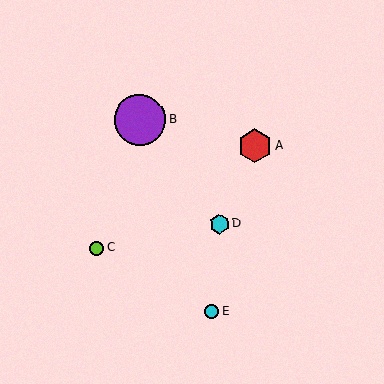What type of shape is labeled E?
Shape E is a cyan circle.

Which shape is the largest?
The purple circle (labeled B) is the largest.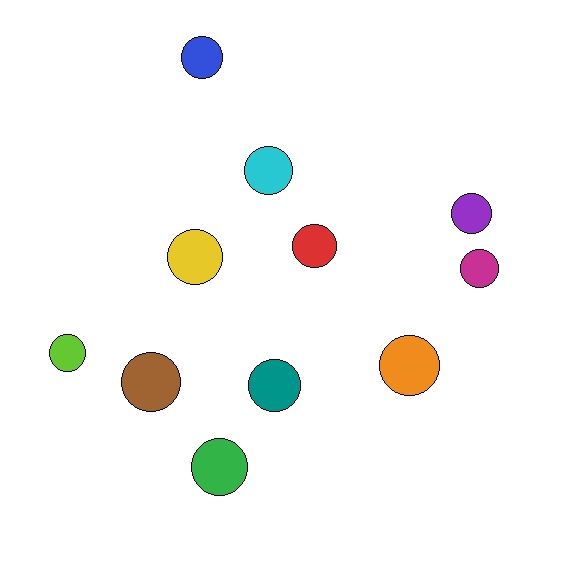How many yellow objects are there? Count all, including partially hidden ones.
There is 1 yellow object.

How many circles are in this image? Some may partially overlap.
There are 11 circles.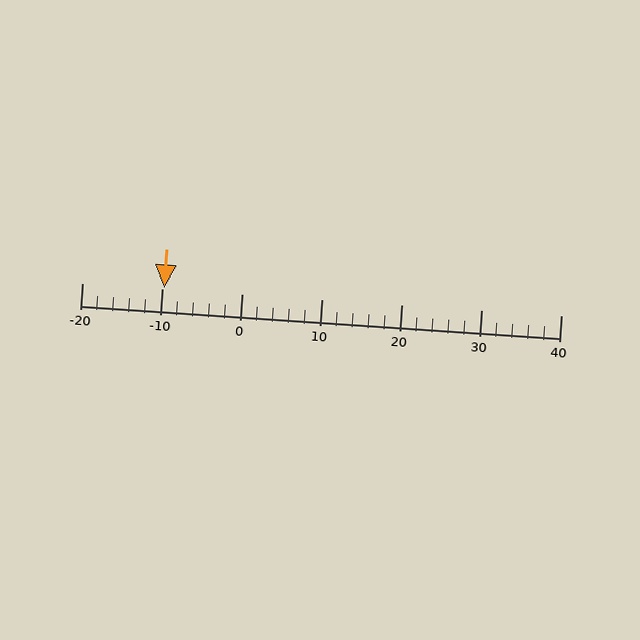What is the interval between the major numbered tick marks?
The major tick marks are spaced 10 units apart.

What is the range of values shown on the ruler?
The ruler shows values from -20 to 40.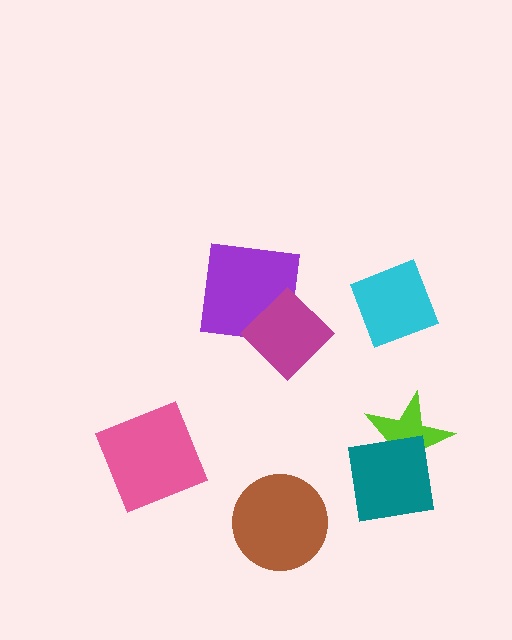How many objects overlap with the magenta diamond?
1 object overlaps with the magenta diamond.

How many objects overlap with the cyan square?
0 objects overlap with the cyan square.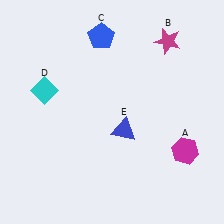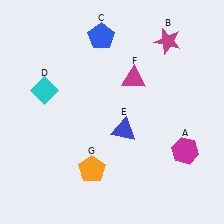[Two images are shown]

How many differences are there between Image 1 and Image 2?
There are 2 differences between the two images.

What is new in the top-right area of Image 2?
A magenta triangle (F) was added in the top-right area of Image 2.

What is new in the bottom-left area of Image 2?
An orange pentagon (G) was added in the bottom-left area of Image 2.